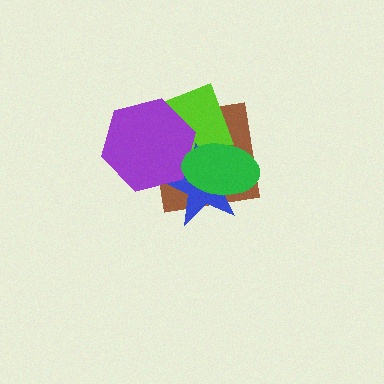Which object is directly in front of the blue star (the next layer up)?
The purple hexagon is directly in front of the blue star.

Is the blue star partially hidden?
Yes, it is partially covered by another shape.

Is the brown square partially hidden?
Yes, it is partially covered by another shape.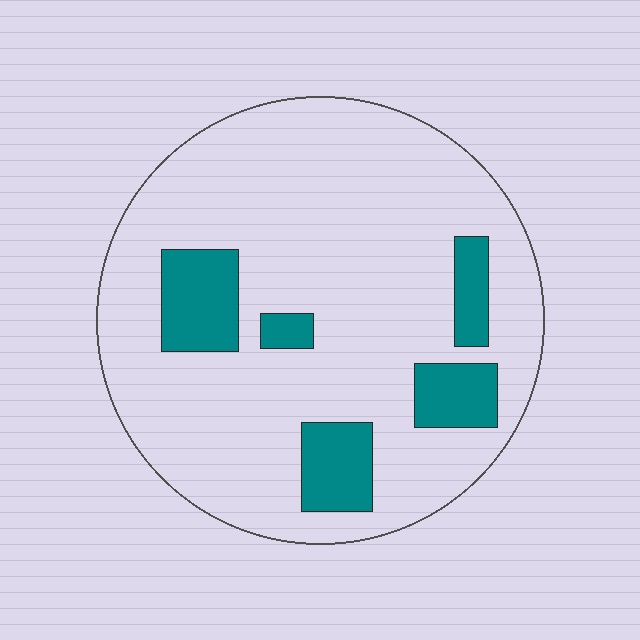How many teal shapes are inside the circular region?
5.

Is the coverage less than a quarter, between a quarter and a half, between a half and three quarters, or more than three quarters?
Less than a quarter.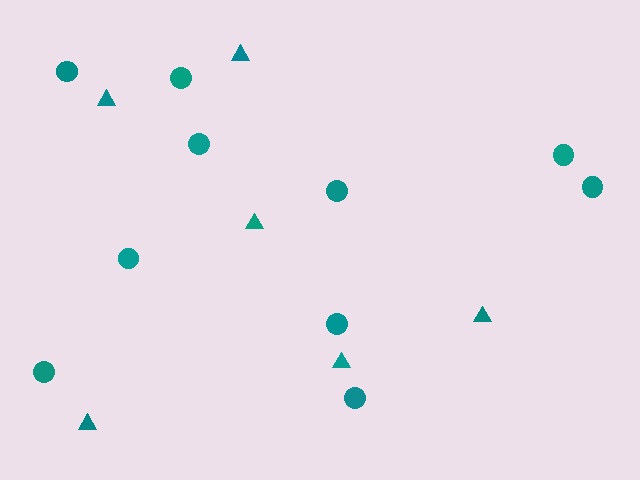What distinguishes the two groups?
There are 2 groups: one group of circles (10) and one group of triangles (6).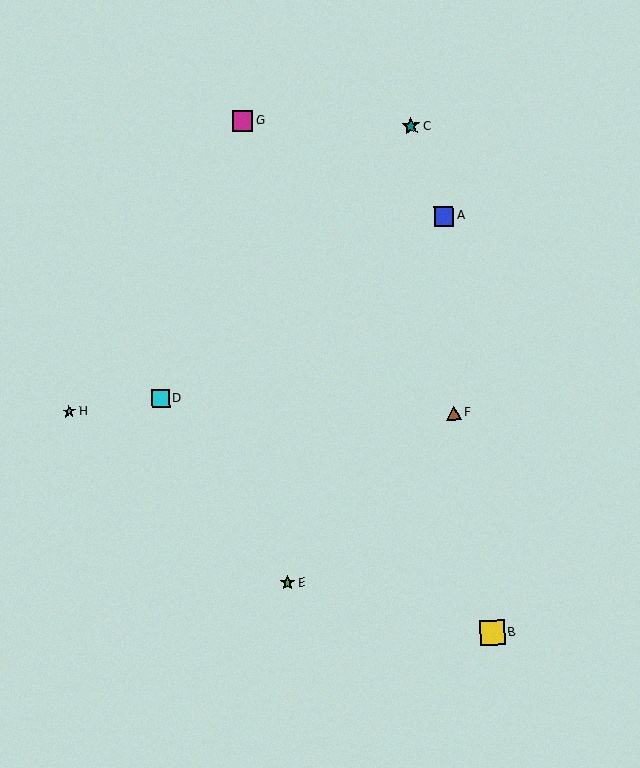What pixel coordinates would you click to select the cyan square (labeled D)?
Click at (161, 398) to select the cyan square D.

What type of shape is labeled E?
Shape E is a green star.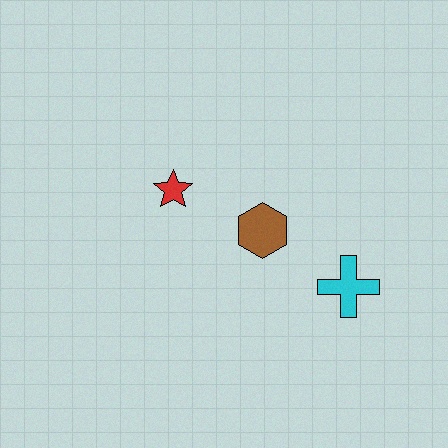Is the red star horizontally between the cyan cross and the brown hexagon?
No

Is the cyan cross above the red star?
No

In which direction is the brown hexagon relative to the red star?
The brown hexagon is to the right of the red star.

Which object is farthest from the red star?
The cyan cross is farthest from the red star.